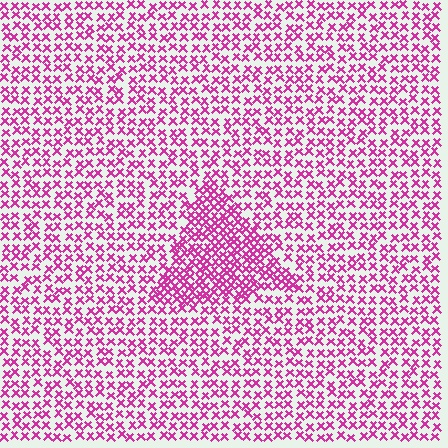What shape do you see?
I see a triangle.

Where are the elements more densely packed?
The elements are more densely packed inside the triangle boundary.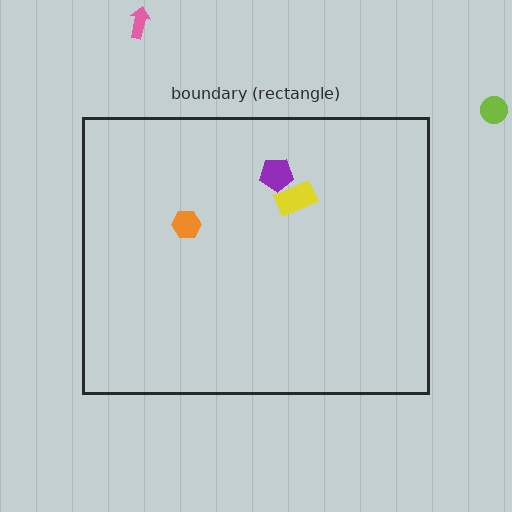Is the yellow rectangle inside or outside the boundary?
Inside.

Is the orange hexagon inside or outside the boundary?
Inside.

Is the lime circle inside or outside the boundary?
Outside.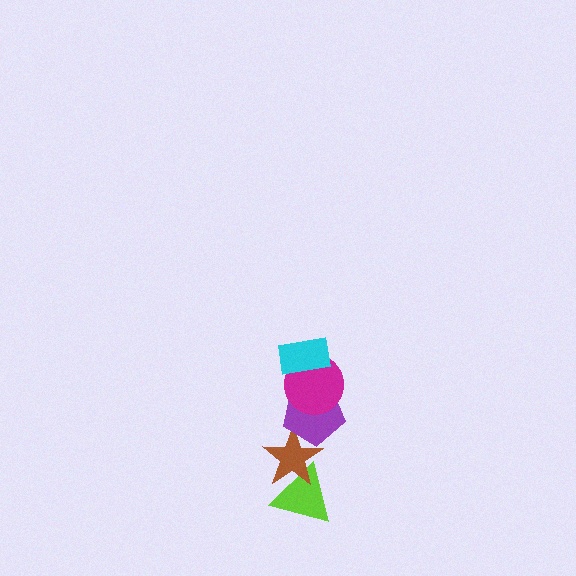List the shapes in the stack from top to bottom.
From top to bottom: the cyan rectangle, the magenta circle, the purple pentagon, the brown star, the lime triangle.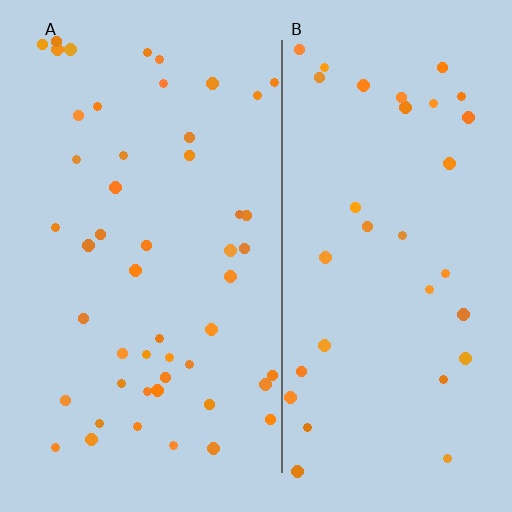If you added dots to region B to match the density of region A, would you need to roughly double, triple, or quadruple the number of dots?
Approximately double.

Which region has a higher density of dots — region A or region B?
A (the left).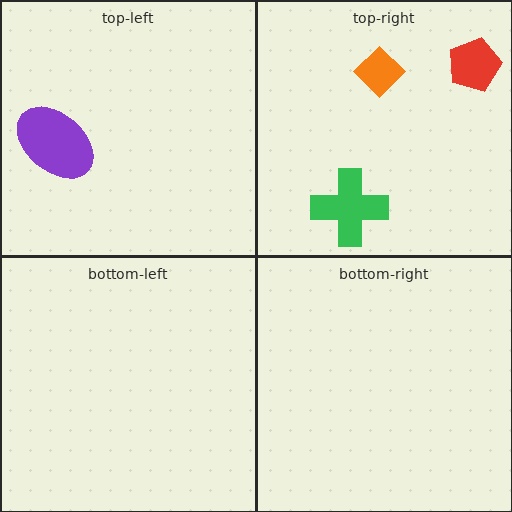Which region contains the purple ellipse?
The top-left region.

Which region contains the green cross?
The top-right region.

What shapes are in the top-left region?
The purple ellipse.